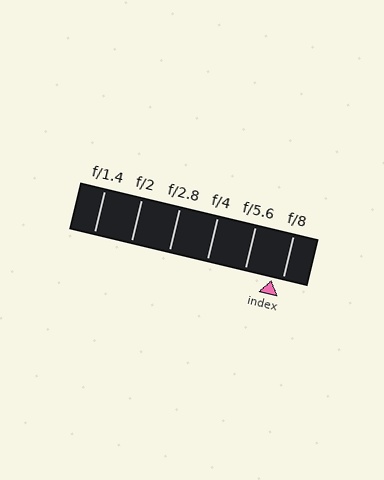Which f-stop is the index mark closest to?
The index mark is closest to f/8.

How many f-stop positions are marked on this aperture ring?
There are 6 f-stop positions marked.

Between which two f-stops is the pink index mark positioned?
The index mark is between f/5.6 and f/8.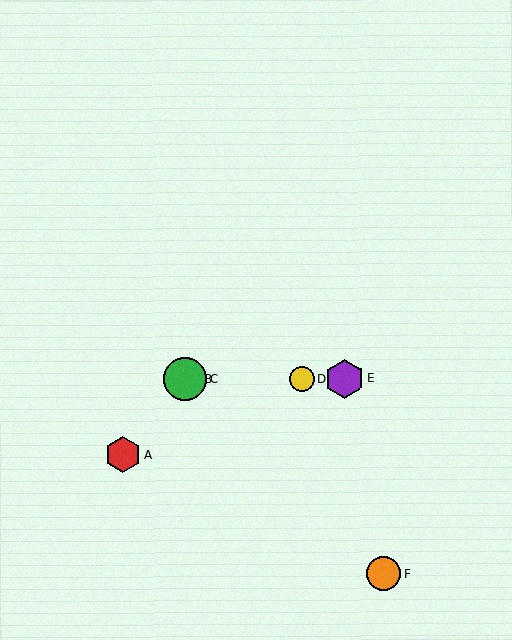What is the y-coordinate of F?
Object F is at y≈574.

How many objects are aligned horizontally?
4 objects (B, C, D, E) are aligned horizontally.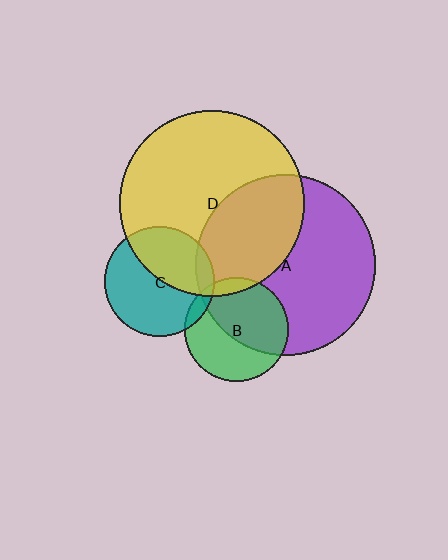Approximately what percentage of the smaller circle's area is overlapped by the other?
Approximately 10%.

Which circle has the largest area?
Circle D (yellow).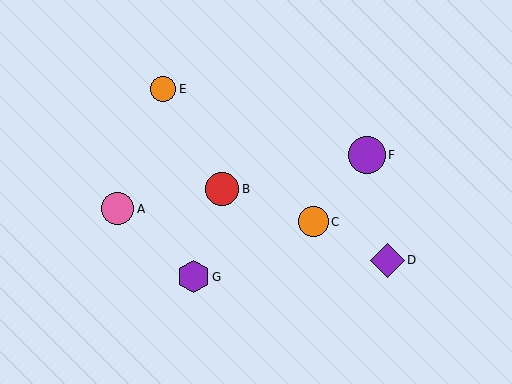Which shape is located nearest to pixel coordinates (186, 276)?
The purple hexagon (labeled G) at (193, 277) is nearest to that location.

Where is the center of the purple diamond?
The center of the purple diamond is at (387, 260).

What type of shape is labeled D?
Shape D is a purple diamond.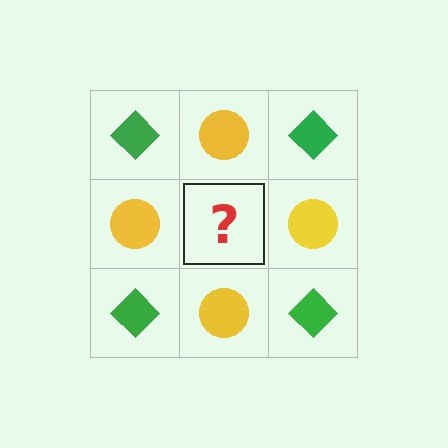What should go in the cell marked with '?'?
The missing cell should contain a green diamond.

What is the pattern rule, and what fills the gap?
The rule is that it alternates green diamond and yellow circle in a checkerboard pattern. The gap should be filled with a green diamond.